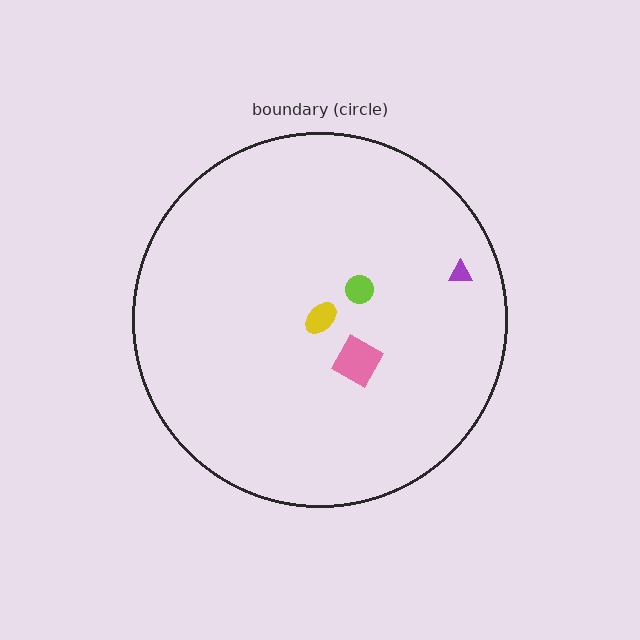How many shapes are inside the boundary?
4 inside, 0 outside.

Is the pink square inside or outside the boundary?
Inside.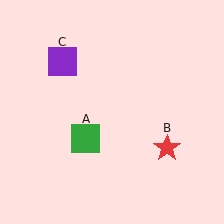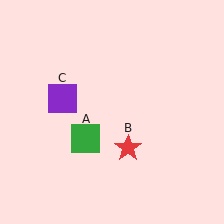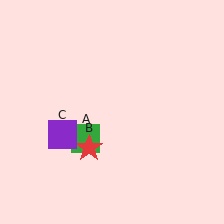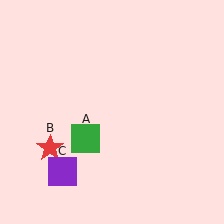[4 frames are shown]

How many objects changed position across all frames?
2 objects changed position: red star (object B), purple square (object C).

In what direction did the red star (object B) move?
The red star (object B) moved left.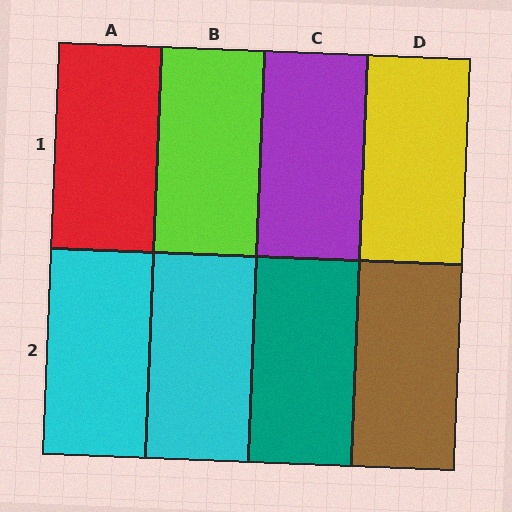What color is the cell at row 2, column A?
Cyan.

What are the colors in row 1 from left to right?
Red, lime, purple, yellow.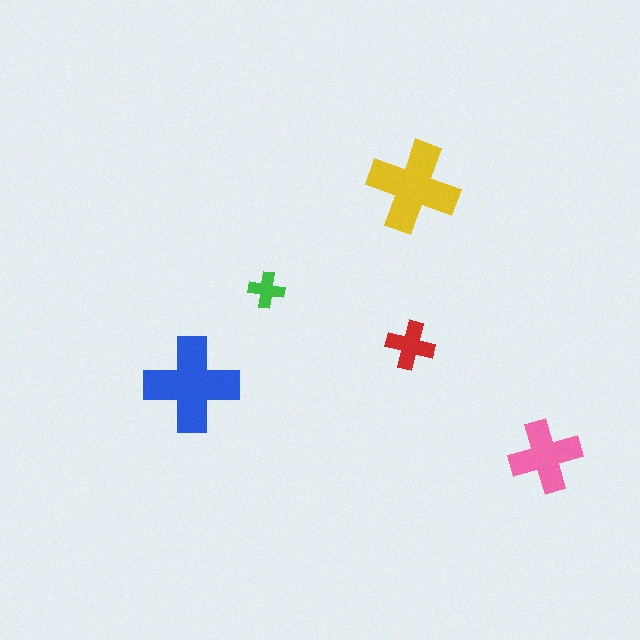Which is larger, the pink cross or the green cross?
The pink one.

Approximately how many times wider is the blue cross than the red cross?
About 2 times wider.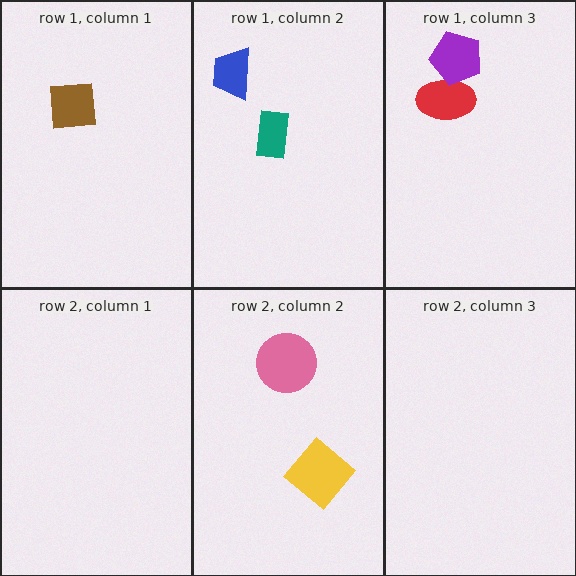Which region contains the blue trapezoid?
The row 1, column 2 region.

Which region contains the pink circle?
The row 2, column 2 region.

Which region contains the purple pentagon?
The row 1, column 3 region.